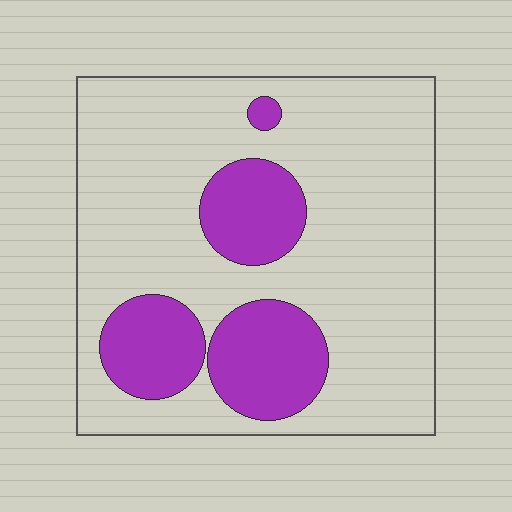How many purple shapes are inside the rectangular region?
4.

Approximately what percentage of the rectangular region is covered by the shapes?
Approximately 25%.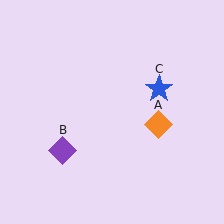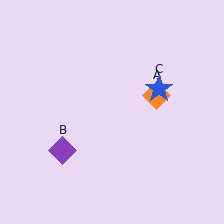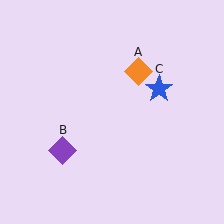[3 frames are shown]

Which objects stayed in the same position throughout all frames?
Purple diamond (object B) and blue star (object C) remained stationary.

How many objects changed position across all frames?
1 object changed position: orange diamond (object A).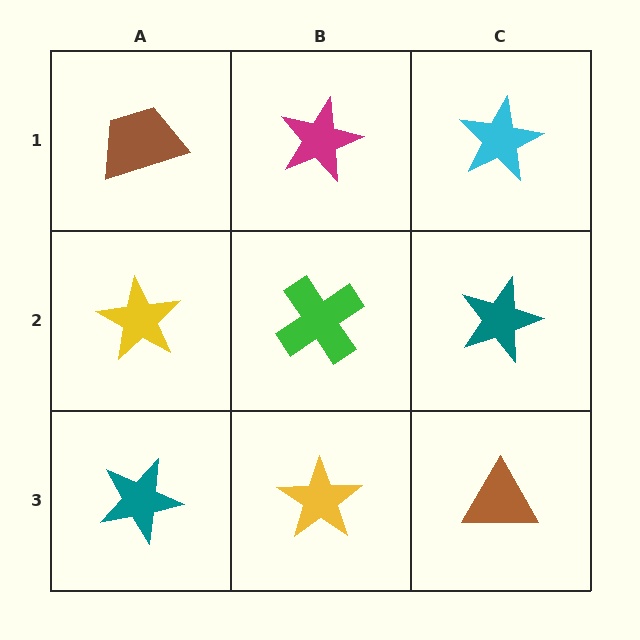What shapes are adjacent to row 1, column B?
A green cross (row 2, column B), a brown trapezoid (row 1, column A), a cyan star (row 1, column C).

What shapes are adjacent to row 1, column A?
A yellow star (row 2, column A), a magenta star (row 1, column B).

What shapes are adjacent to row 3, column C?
A teal star (row 2, column C), a yellow star (row 3, column B).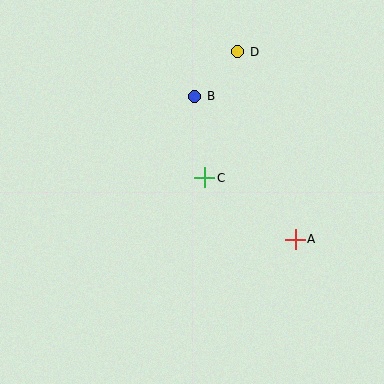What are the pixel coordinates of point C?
Point C is at (205, 178).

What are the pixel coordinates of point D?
Point D is at (238, 52).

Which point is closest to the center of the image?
Point C at (205, 178) is closest to the center.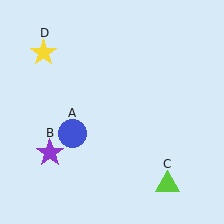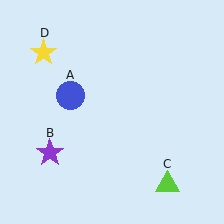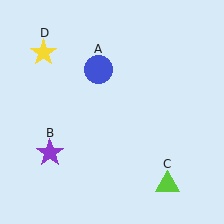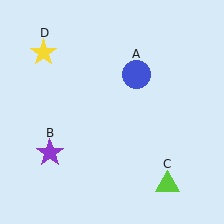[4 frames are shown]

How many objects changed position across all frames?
1 object changed position: blue circle (object A).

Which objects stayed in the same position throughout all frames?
Purple star (object B) and lime triangle (object C) and yellow star (object D) remained stationary.